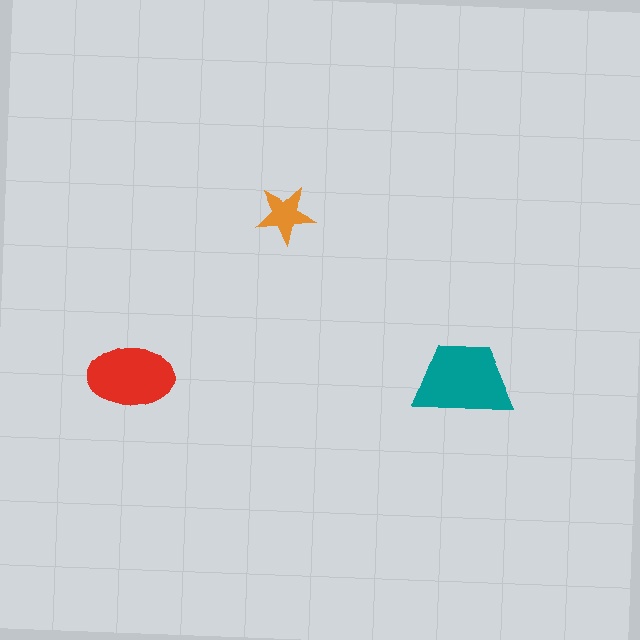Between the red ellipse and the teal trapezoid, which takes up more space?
The teal trapezoid.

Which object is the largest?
The teal trapezoid.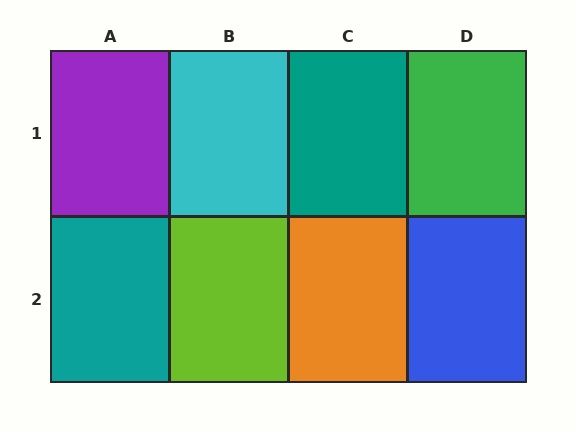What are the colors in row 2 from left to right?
Teal, lime, orange, blue.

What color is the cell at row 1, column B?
Cyan.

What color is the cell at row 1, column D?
Green.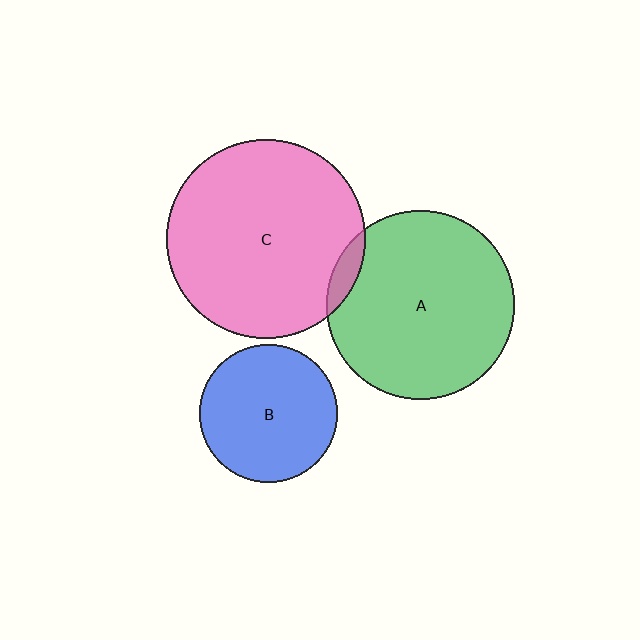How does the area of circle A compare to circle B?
Approximately 1.8 times.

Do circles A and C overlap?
Yes.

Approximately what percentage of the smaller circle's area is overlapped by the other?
Approximately 5%.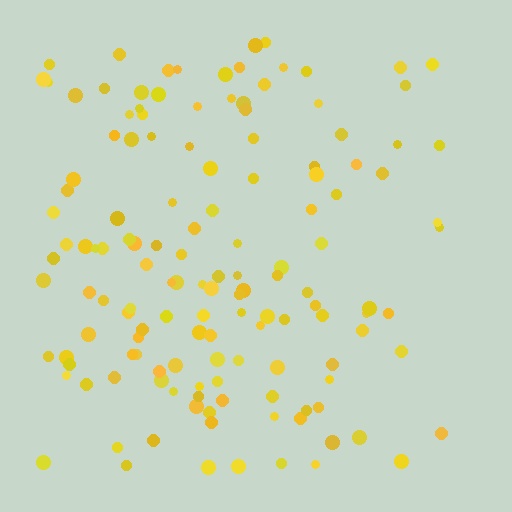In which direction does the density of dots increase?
From right to left, with the left side densest.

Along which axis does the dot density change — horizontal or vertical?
Horizontal.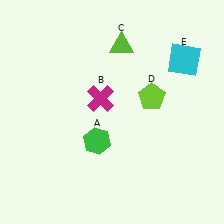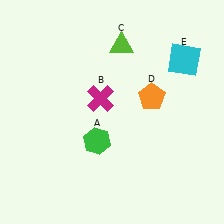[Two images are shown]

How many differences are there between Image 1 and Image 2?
There is 1 difference between the two images.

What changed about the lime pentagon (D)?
In Image 1, D is lime. In Image 2, it changed to orange.